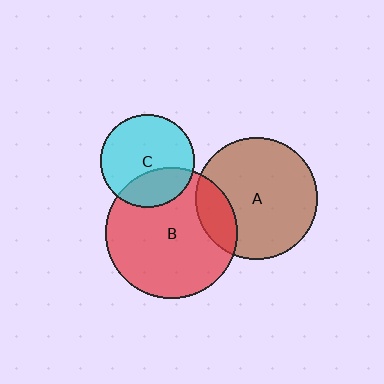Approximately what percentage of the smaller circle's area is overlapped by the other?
Approximately 30%.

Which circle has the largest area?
Circle B (red).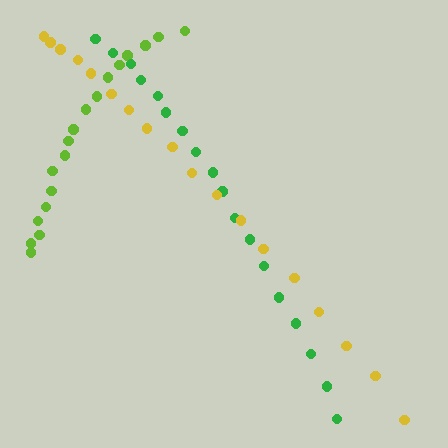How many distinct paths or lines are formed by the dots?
There are 3 distinct paths.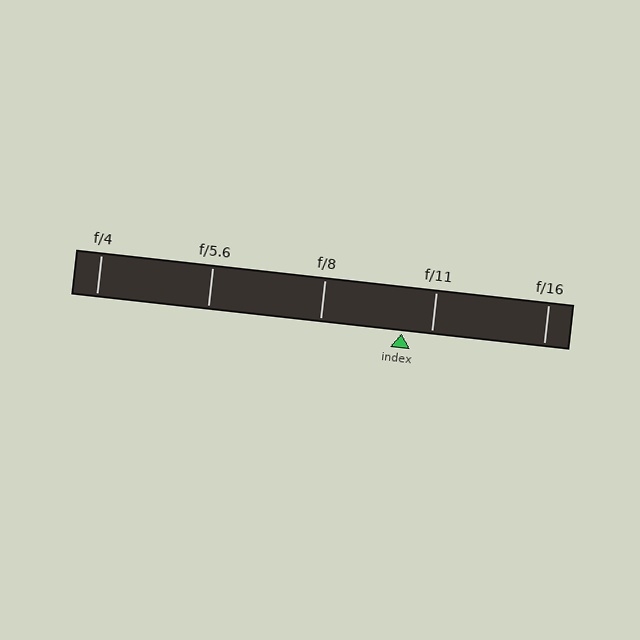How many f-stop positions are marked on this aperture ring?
There are 5 f-stop positions marked.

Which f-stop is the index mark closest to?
The index mark is closest to f/11.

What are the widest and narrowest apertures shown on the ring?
The widest aperture shown is f/4 and the narrowest is f/16.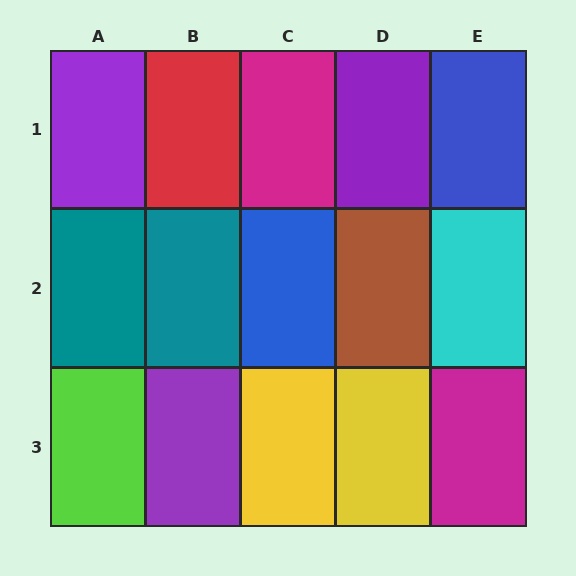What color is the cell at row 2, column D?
Brown.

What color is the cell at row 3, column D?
Yellow.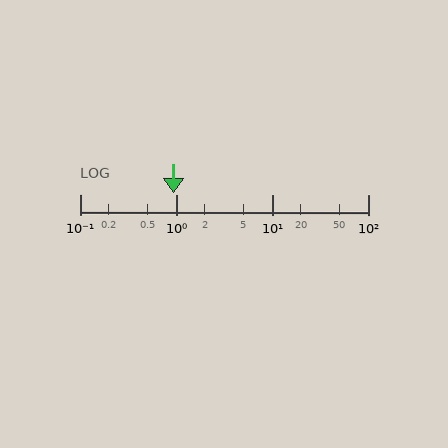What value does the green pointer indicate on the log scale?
The pointer indicates approximately 0.95.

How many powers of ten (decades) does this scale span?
The scale spans 3 decades, from 0.1 to 100.